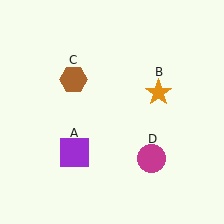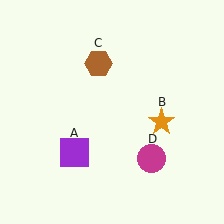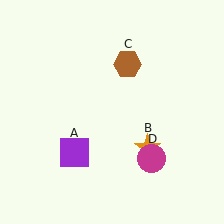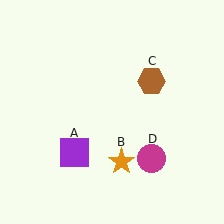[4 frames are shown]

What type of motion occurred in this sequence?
The orange star (object B), brown hexagon (object C) rotated clockwise around the center of the scene.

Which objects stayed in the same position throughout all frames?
Purple square (object A) and magenta circle (object D) remained stationary.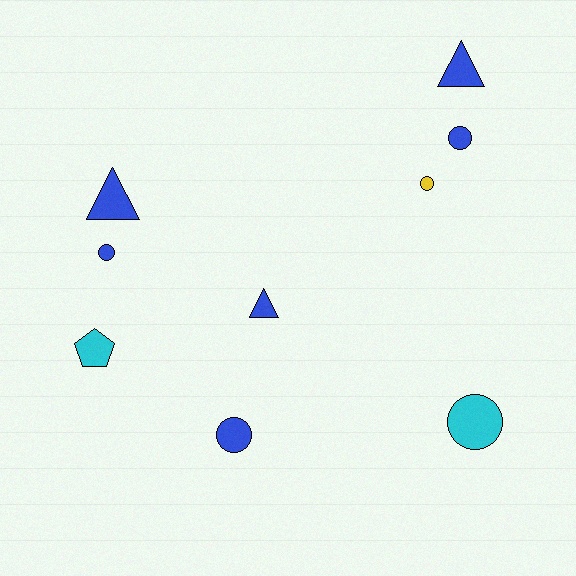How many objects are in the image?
There are 9 objects.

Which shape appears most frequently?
Circle, with 5 objects.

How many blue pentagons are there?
There are no blue pentagons.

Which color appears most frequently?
Blue, with 6 objects.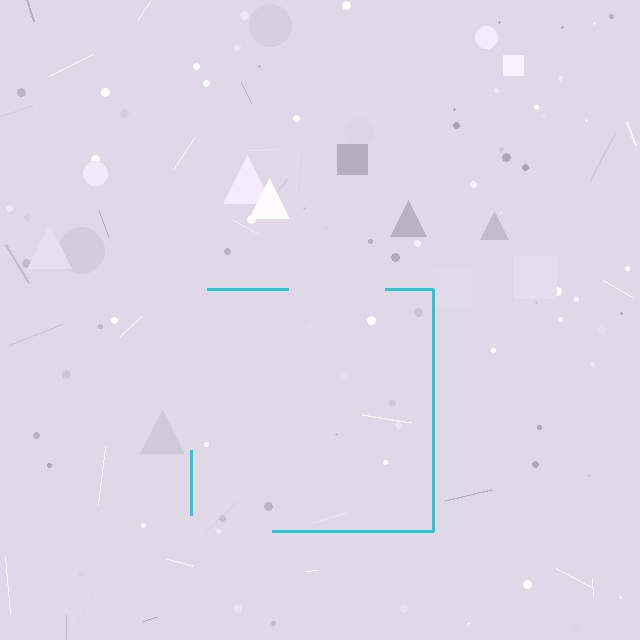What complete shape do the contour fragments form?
The contour fragments form a square.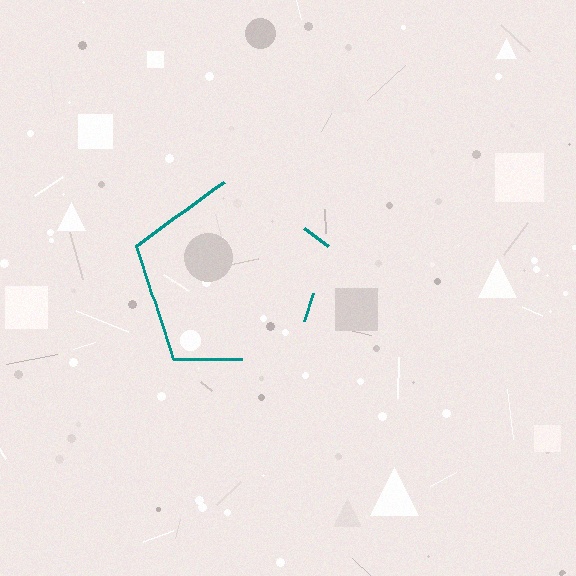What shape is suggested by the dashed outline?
The dashed outline suggests a pentagon.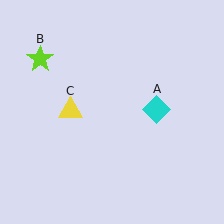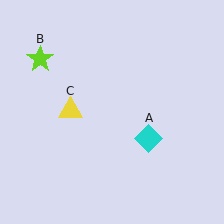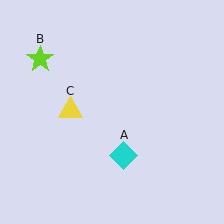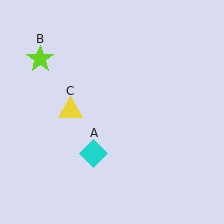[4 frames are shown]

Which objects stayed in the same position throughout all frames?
Lime star (object B) and yellow triangle (object C) remained stationary.